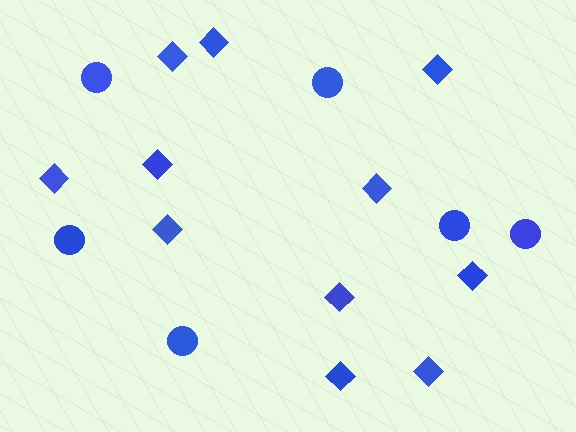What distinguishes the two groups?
There are 2 groups: one group of diamonds (11) and one group of circles (6).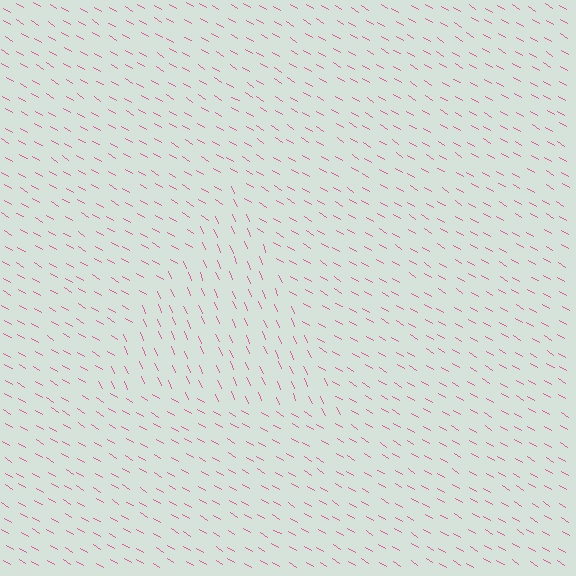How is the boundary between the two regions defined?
The boundary is defined purely by a change in line orientation (approximately 35 degrees difference). All lines are the same color and thickness.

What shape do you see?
I see a triangle.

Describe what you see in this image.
The image is filled with small pink line segments. A triangle region in the image has lines oriented differently from the surrounding lines, creating a visible texture boundary.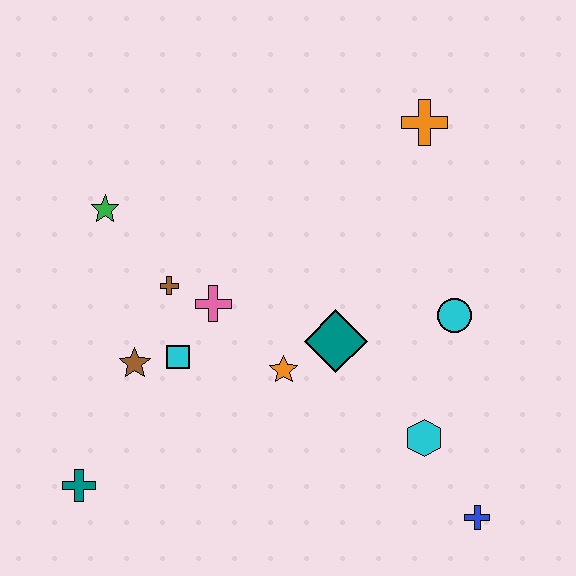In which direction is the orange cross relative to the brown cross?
The orange cross is to the right of the brown cross.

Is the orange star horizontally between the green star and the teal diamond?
Yes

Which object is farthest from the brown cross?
The blue cross is farthest from the brown cross.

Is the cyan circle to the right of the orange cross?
Yes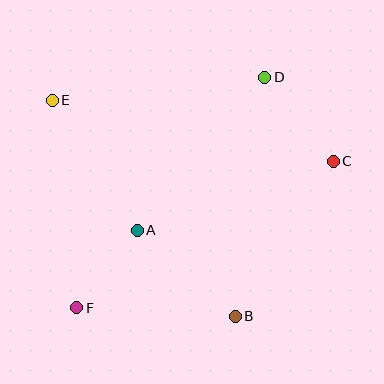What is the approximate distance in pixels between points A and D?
The distance between A and D is approximately 199 pixels.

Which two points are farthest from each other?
Points D and F are farthest from each other.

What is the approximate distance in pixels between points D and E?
The distance between D and E is approximately 214 pixels.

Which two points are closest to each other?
Points A and F are closest to each other.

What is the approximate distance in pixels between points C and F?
The distance between C and F is approximately 296 pixels.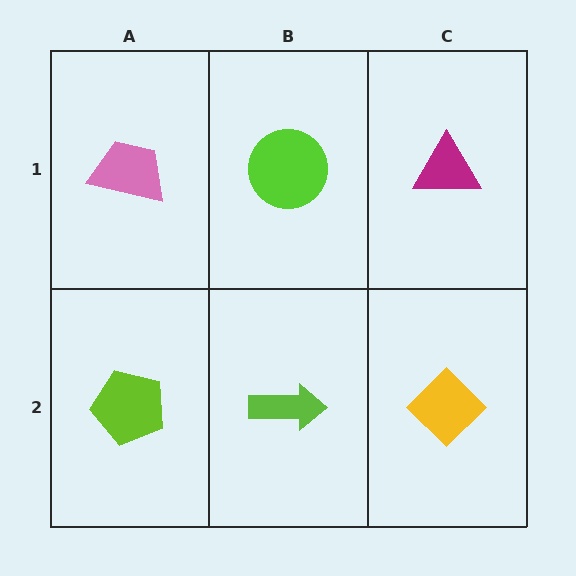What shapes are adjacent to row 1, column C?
A yellow diamond (row 2, column C), a lime circle (row 1, column B).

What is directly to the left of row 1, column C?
A lime circle.